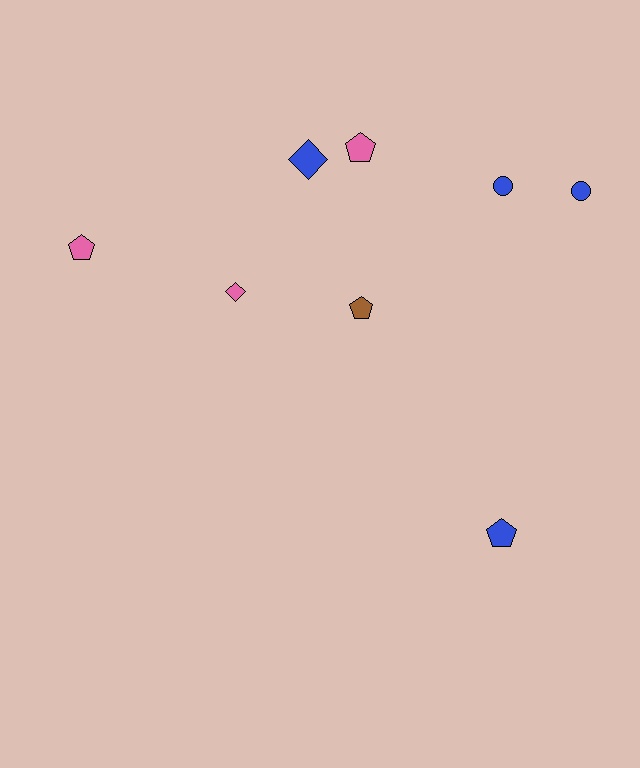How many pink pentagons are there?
There are 2 pink pentagons.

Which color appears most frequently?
Blue, with 4 objects.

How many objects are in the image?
There are 8 objects.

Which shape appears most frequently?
Pentagon, with 4 objects.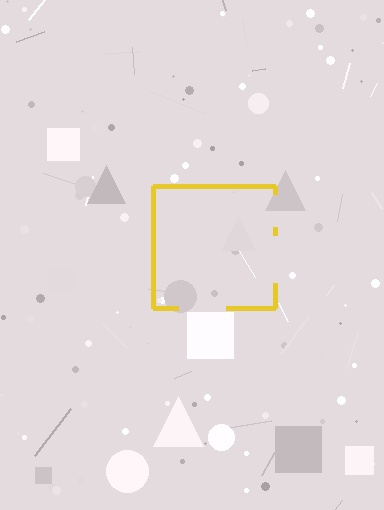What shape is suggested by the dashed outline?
The dashed outline suggests a square.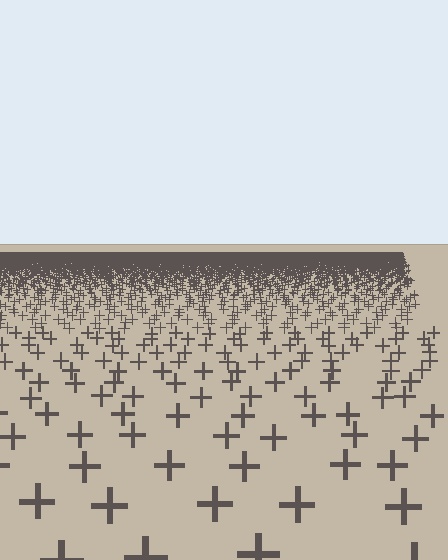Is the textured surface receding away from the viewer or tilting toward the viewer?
The surface is receding away from the viewer. Texture elements get smaller and denser toward the top.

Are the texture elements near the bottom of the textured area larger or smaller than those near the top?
Larger. Near the bottom, elements are closer to the viewer and appear at a bigger on-screen size.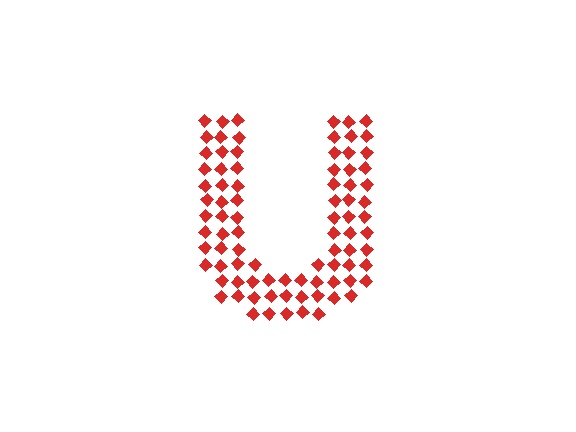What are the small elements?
The small elements are diamonds.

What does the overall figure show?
The overall figure shows the letter U.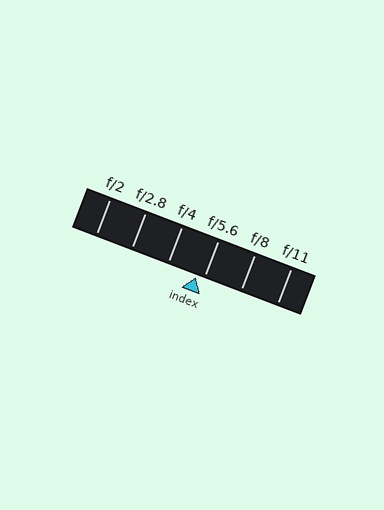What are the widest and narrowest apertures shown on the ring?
The widest aperture shown is f/2 and the narrowest is f/11.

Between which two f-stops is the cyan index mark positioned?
The index mark is between f/4 and f/5.6.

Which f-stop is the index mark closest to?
The index mark is closest to f/5.6.